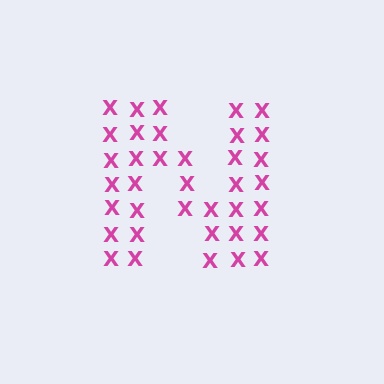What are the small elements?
The small elements are letter X's.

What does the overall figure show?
The overall figure shows the letter N.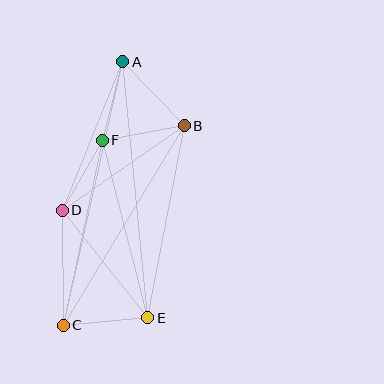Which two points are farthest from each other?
Points A and C are farthest from each other.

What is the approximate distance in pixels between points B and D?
The distance between B and D is approximately 148 pixels.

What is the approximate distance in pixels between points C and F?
The distance between C and F is approximately 189 pixels.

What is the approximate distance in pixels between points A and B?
The distance between A and B is approximately 89 pixels.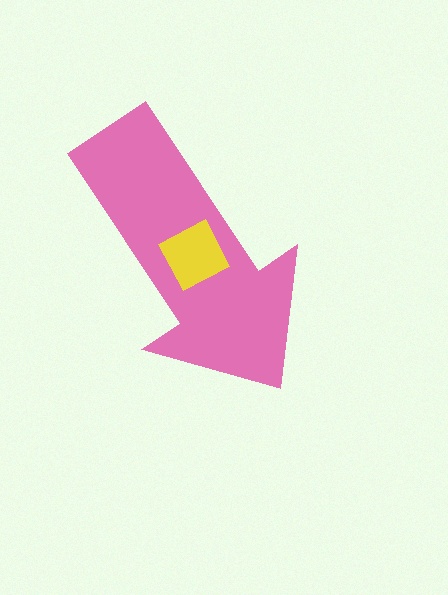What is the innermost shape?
The yellow diamond.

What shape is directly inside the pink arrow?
The yellow diamond.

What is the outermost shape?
The pink arrow.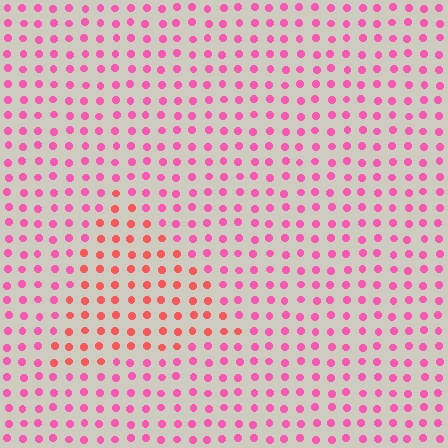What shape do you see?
I see a triangle.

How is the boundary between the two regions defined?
The boundary is defined purely by a slight shift in hue (about 33 degrees). Spacing, size, and orientation are identical on both sides.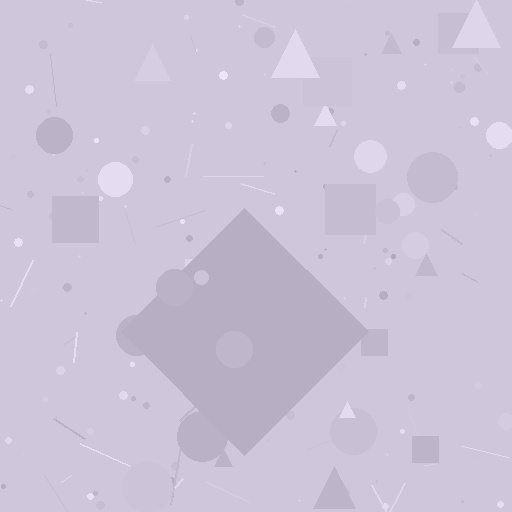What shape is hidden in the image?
A diamond is hidden in the image.